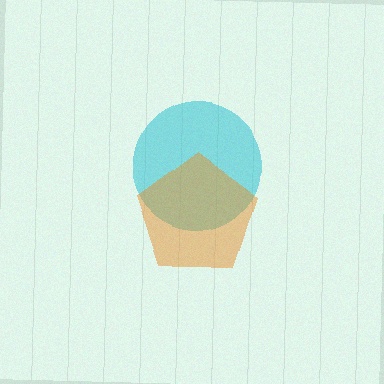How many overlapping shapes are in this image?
There are 2 overlapping shapes in the image.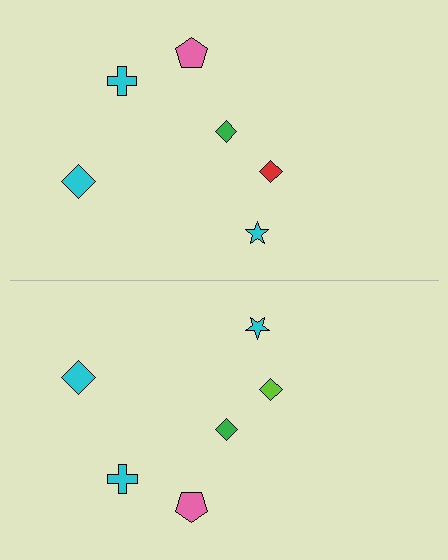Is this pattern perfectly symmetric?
No, the pattern is not perfectly symmetric. The lime diamond on the bottom side breaks the symmetry — its mirror counterpart is red.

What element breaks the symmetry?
The lime diamond on the bottom side breaks the symmetry — its mirror counterpart is red.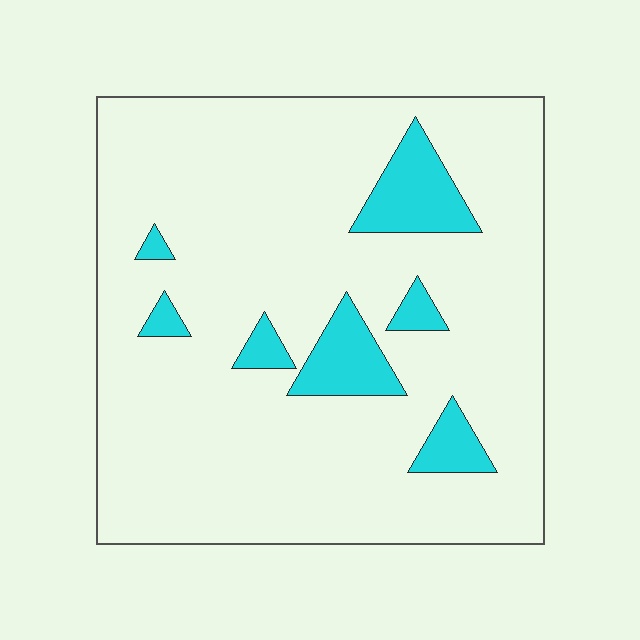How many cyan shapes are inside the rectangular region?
7.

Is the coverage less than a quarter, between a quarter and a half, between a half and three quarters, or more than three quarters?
Less than a quarter.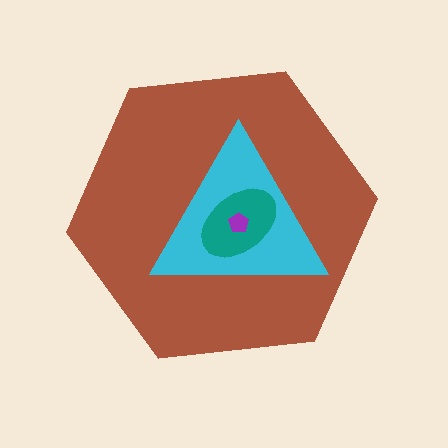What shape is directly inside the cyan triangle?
The teal ellipse.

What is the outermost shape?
The brown hexagon.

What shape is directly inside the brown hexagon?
The cyan triangle.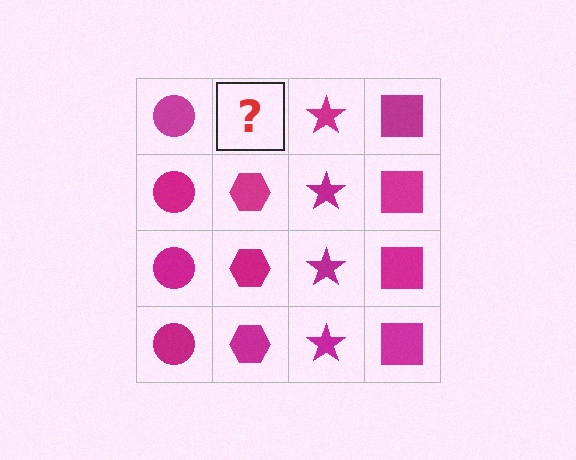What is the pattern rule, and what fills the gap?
The rule is that each column has a consistent shape. The gap should be filled with a magenta hexagon.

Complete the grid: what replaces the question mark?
The question mark should be replaced with a magenta hexagon.